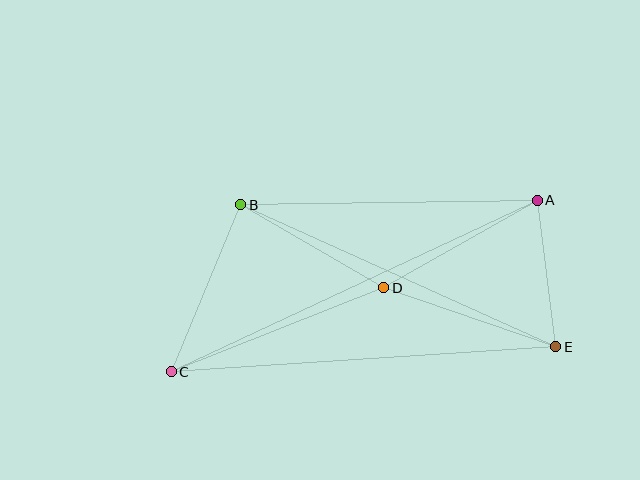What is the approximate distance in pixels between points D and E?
The distance between D and E is approximately 182 pixels.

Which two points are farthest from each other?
Points A and C are farthest from each other.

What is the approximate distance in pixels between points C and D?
The distance between C and D is approximately 229 pixels.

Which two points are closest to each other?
Points A and E are closest to each other.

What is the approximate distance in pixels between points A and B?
The distance between A and B is approximately 297 pixels.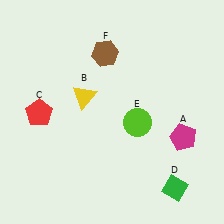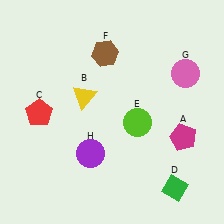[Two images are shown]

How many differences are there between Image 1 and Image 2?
There are 2 differences between the two images.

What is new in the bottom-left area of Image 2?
A purple circle (H) was added in the bottom-left area of Image 2.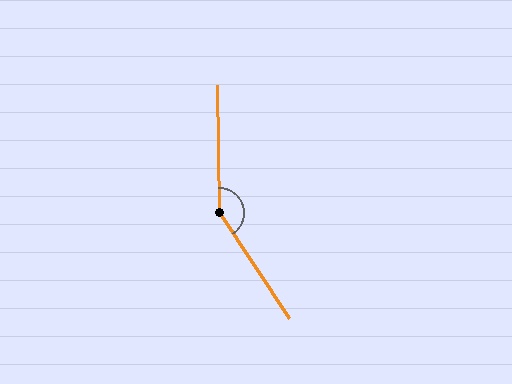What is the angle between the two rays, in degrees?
Approximately 147 degrees.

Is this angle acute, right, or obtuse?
It is obtuse.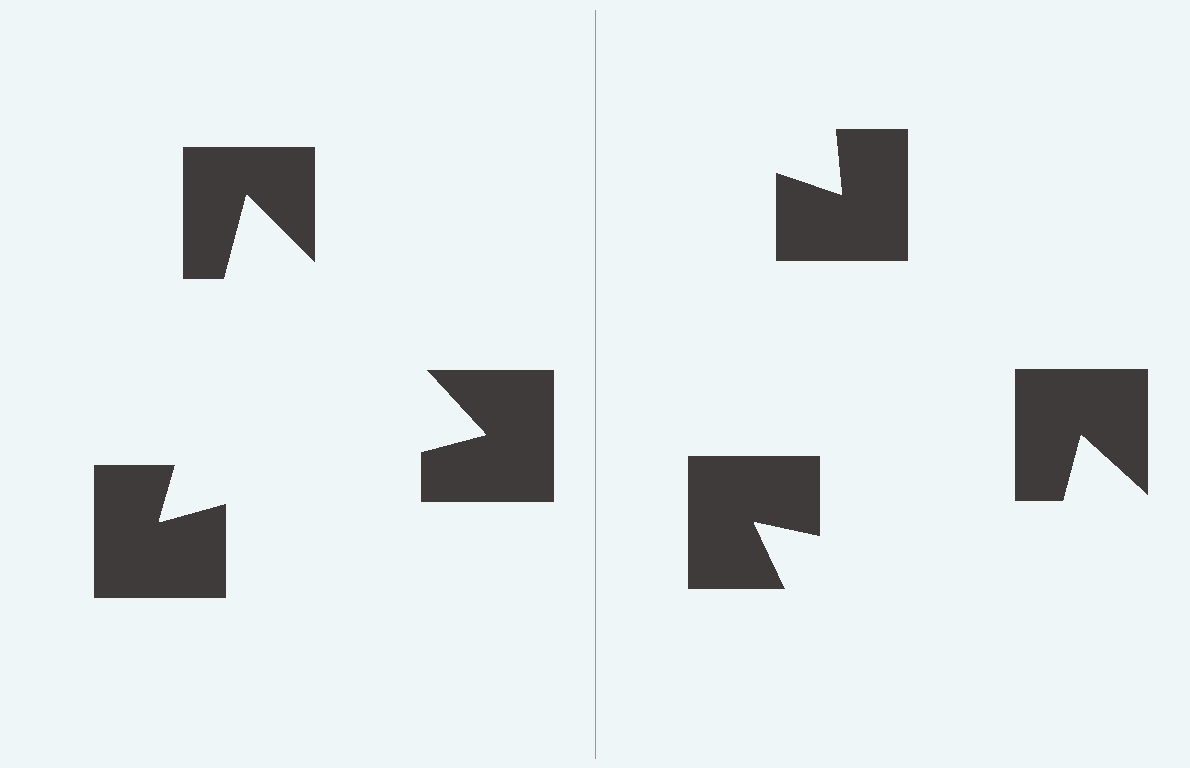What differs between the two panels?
The notched squares are positioned identically on both sides; only the wedge orientations differ. On the left they align to a triangle; on the right they are misaligned.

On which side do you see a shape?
An illusory triangle appears on the left side. On the right side the wedge cuts are rotated, so no coherent shape forms.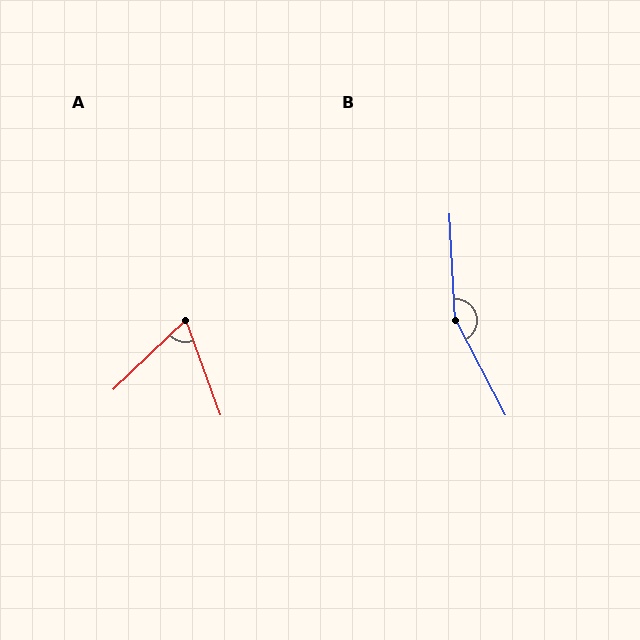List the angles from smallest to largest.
A (66°), B (155°).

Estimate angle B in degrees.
Approximately 155 degrees.